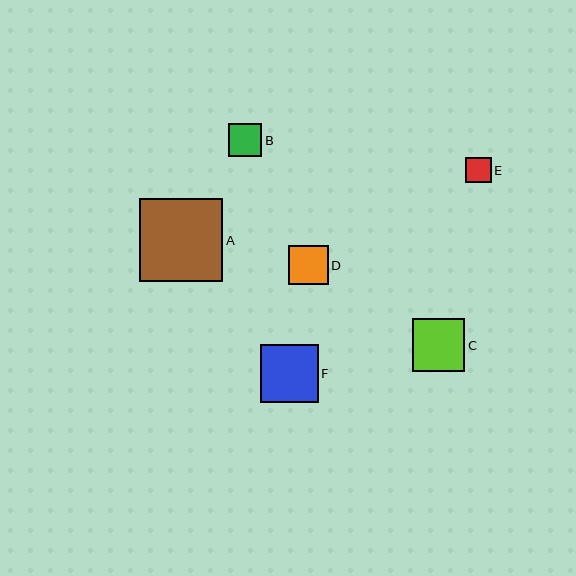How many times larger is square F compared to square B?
Square F is approximately 1.8 times the size of square B.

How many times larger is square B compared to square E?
Square B is approximately 1.3 times the size of square E.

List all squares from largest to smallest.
From largest to smallest: A, F, C, D, B, E.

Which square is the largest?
Square A is the largest with a size of approximately 83 pixels.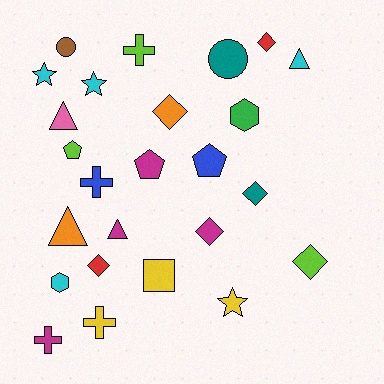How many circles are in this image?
There are 2 circles.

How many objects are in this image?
There are 25 objects.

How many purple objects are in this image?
There are no purple objects.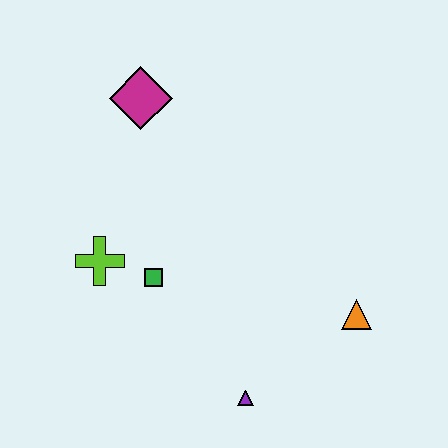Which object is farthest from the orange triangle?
The magenta diamond is farthest from the orange triangle.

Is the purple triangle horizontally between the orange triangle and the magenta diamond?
Yes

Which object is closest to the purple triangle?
The orange triangle is closest to the purple triangle.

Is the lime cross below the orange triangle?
No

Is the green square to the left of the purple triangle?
Yes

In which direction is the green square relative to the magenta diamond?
The green square is below the magenta diamond.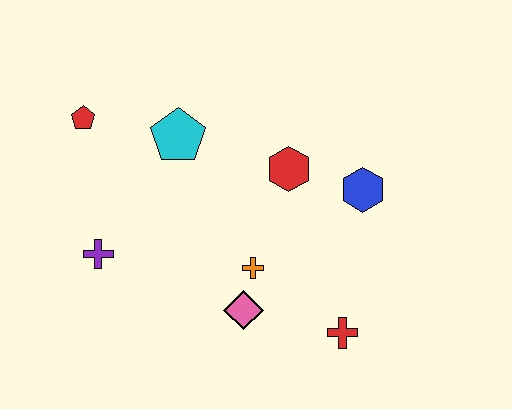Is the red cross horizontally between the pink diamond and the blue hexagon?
Yes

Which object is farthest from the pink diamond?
The red pentagon is farthest from the pink diamond.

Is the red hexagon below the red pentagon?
Yes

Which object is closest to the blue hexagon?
The red hexagon is closest to the blue hexagon.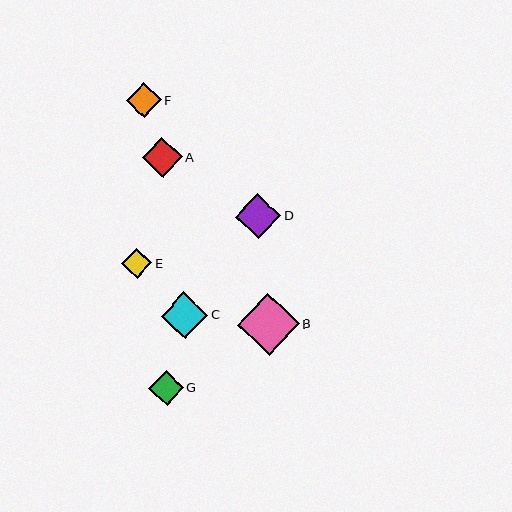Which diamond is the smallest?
Diamond E is the smallest with a size of approximately 31 pixels.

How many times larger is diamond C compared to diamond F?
Diamond C is approximately 1.3 times the size of diamond F.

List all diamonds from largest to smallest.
From largest to smallest: B, C, D, A, F, G, E.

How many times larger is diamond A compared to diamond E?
Diamond A is approximately 1.3 times the size of diamond E.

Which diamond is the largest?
Diamond B is the largest with a size of approximately 62 pixels.